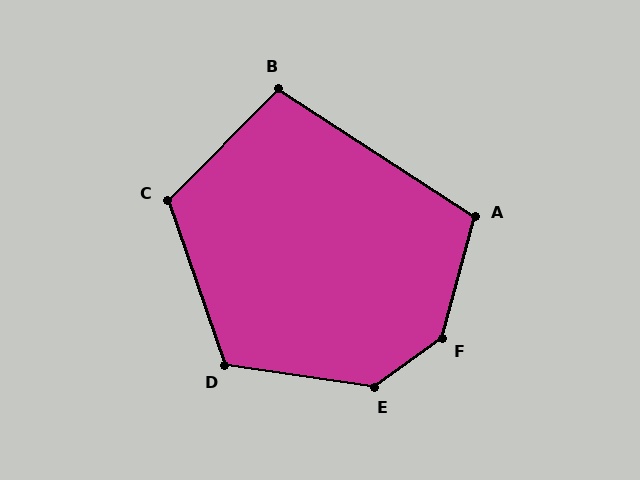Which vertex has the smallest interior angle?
B, at approximately 102 degrees.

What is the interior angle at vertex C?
Approximately 116 degrees (obtuse).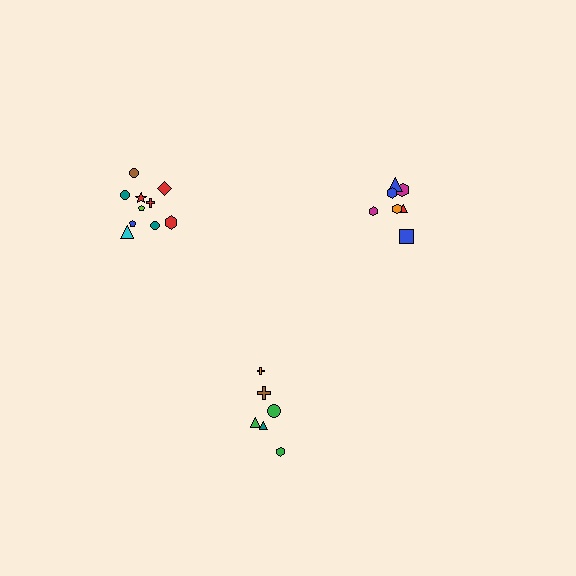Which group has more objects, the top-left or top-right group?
The top-left group.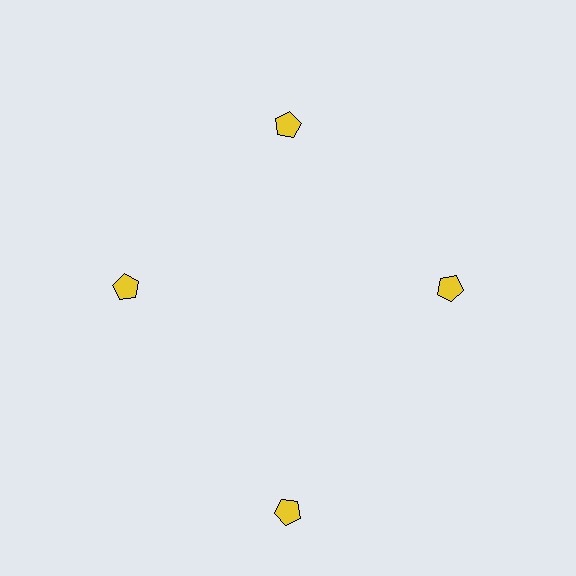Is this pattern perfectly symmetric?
No. The 4 yellow pentagons are arranged in a ring, but one element near the 6 o'clock position is pushed outward from the center, breaking the 4-fold rotational symmetry.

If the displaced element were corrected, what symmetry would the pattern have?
It would have 4-fold rotational symmetry — the pattern would map onto itself every 90 degrees.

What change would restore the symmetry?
The symmetry would be restored by moving it inward, back onto the ring so that all 4 pentagons sit at equal angles and equal distance from the center.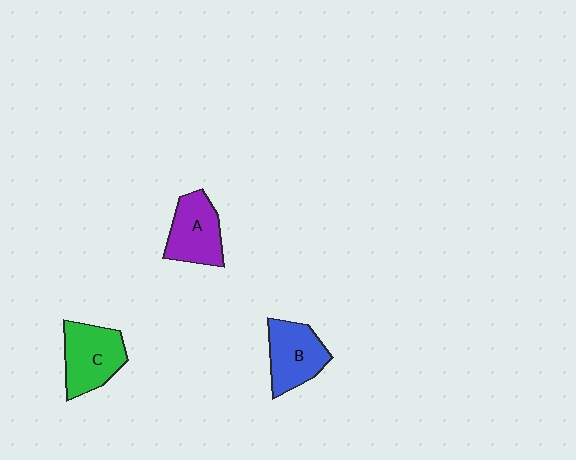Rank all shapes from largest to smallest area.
From largest to smallest: C (green), B (blue), A (purple).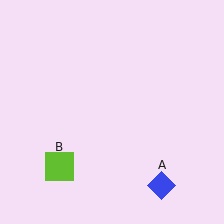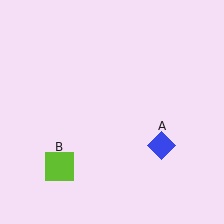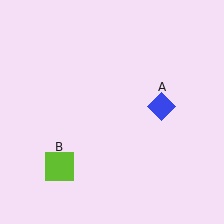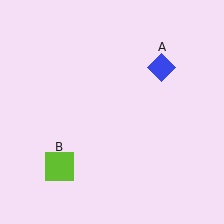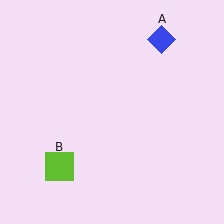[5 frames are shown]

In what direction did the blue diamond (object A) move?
The blue diamond (object A) moved up.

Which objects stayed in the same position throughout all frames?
Lime square (object B) remained stationary.